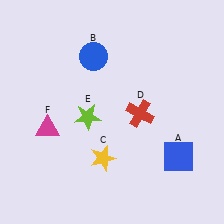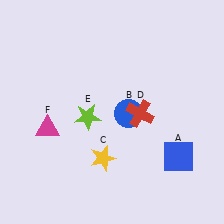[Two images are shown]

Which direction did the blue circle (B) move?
The blue circle (B) moved down.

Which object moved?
The blue circle (B) moved down.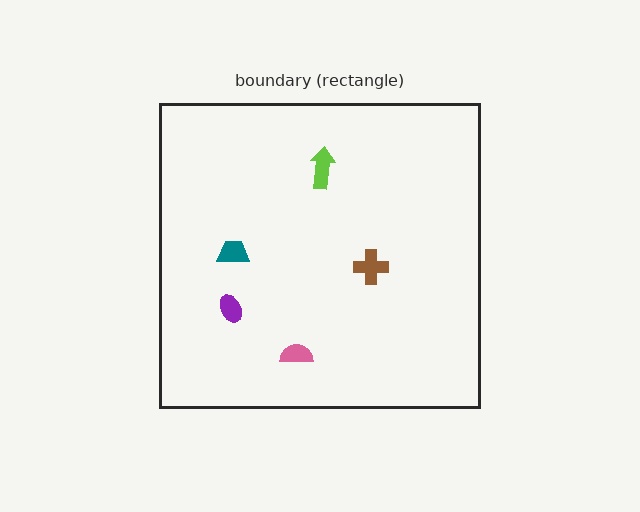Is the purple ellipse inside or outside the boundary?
Inside.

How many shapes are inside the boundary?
5 inside, 0 outside.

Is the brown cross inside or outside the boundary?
Inside.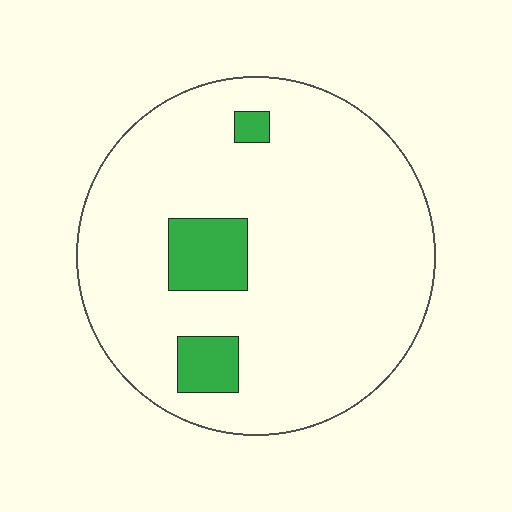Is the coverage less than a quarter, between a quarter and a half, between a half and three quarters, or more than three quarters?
Less than a quarter.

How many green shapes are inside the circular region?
3.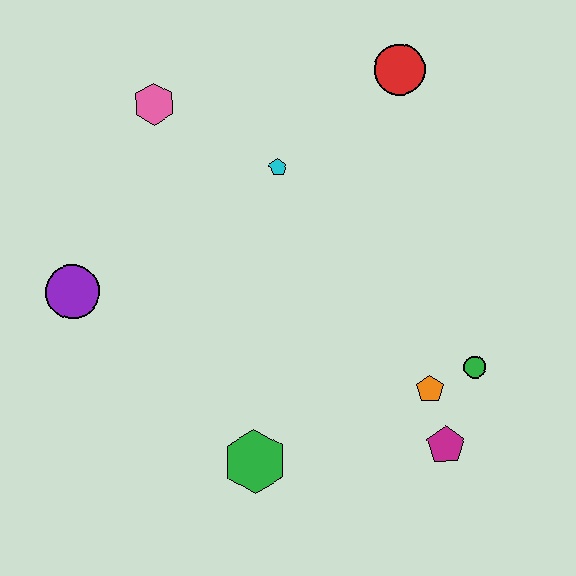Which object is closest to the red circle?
The cyan pentagon is closest to the red circle.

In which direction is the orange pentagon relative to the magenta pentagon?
The orange pentagon is above the magenta pentagon.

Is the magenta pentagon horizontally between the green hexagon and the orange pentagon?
No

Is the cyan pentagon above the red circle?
No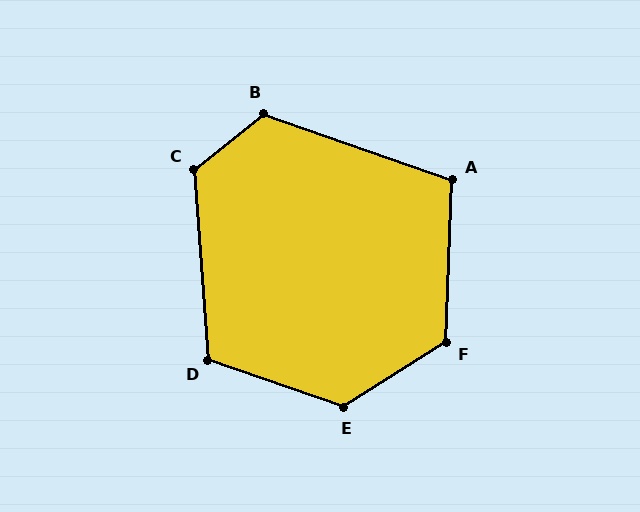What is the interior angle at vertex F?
Approximately 124 degrees (obtuse).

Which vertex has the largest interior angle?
E, at approximately 129 degrees.